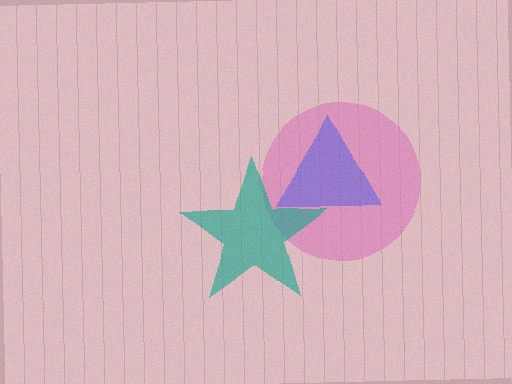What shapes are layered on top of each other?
The layered shapes are: a pink circle, a teal star, a blue triangle.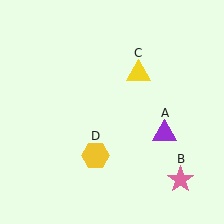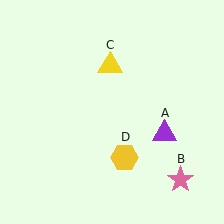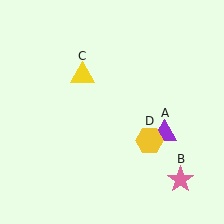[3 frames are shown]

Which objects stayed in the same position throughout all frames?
Purple triangle (object A) and pink star (object B) remained stationary.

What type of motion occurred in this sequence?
The yellow triangle (object C), yellow hexagon (object D) rotated counterclockwise around the center of the scene.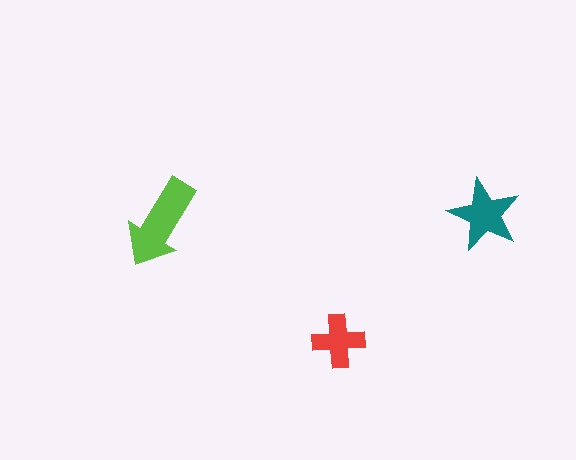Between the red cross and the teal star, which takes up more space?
The teal star.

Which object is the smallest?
The red cross.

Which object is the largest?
The lime arrow.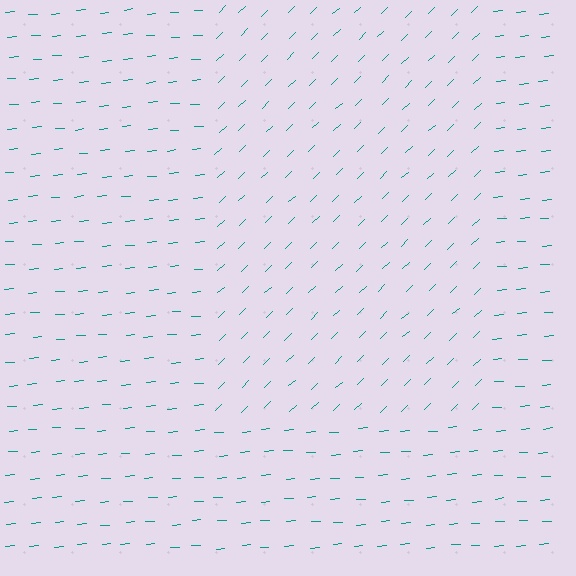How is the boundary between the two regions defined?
The boundary is defined purely by a change in line orientation (approximately 39 degrees difference). All lines are the same color and thickness.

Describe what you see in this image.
The image is filled with small teal line segments. A rectangle region in the image has lines oriented differently from the surrounding lines, creating a visible texture boundary.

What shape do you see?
I see a rectangle.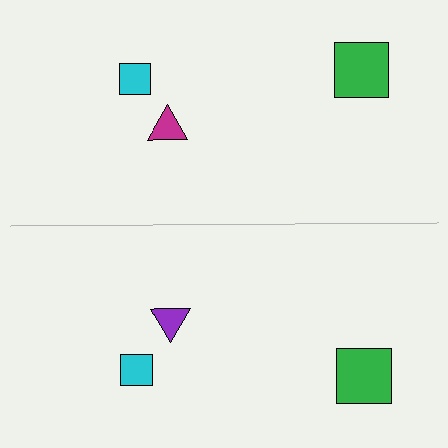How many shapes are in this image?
There are 6 shapes in this image.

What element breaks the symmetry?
The purple triangle on the bottom side breaks the symmetry — its mirror counterpart is magenta.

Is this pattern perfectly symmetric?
No, the pattern is not perfectly symmetric. The purple triangle on the bottom side breaks the symmetry — its mirror counterpart is magenta.